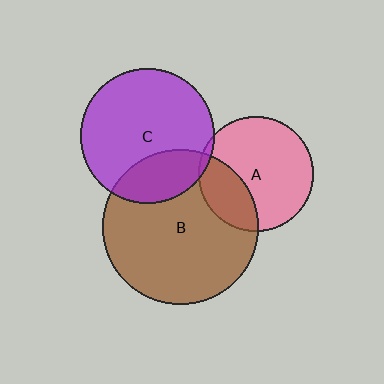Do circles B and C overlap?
Yes.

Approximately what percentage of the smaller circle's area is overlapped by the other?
Approximately 25%.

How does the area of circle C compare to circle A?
Approximately 1.4 times.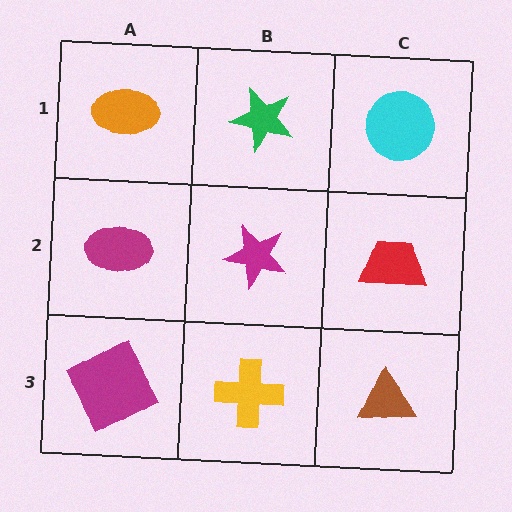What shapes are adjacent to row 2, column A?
An orange ellipse (row 1, column A), a magenta square (row 3, column A), a magenta star (row 2, column B).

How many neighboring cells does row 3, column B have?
3.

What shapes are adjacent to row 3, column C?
A red trapezoid (row 2, column C), a yellow cross (row 3, column B).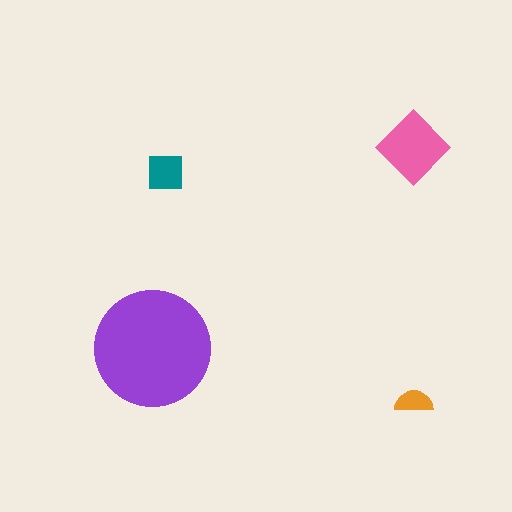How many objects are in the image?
There are 4 objects in the image.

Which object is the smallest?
The orange semicircle.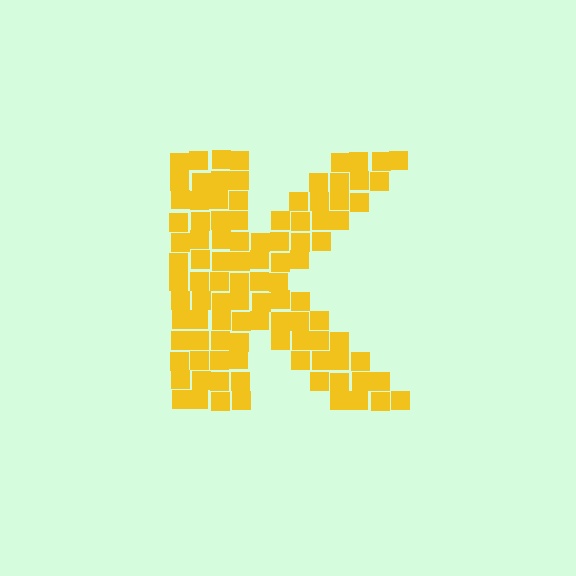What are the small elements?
The small elements are squares.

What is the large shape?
The large shape is the letter K.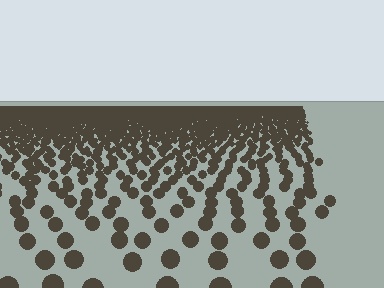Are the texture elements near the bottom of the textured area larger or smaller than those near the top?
Larger. Near the bottom, elements are closer to the viewer and appear at a bigger on-screen size.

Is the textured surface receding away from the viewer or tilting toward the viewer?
The surface is receding away from the viewer. Texture elements get smaller and denser toward the top.